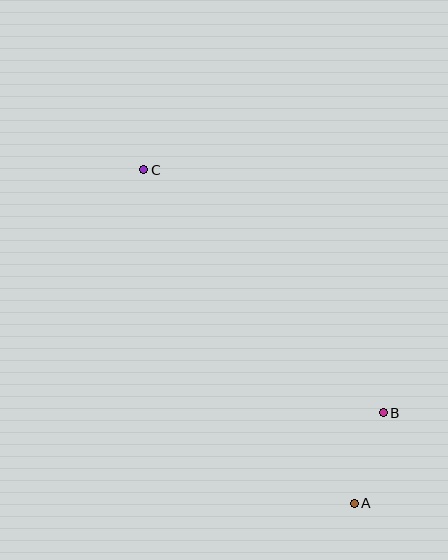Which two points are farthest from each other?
Points A and C are farthest from each other.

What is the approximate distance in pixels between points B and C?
The distance between B and C is approximately 341 pixels.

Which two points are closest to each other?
Points A and B are closest to each other.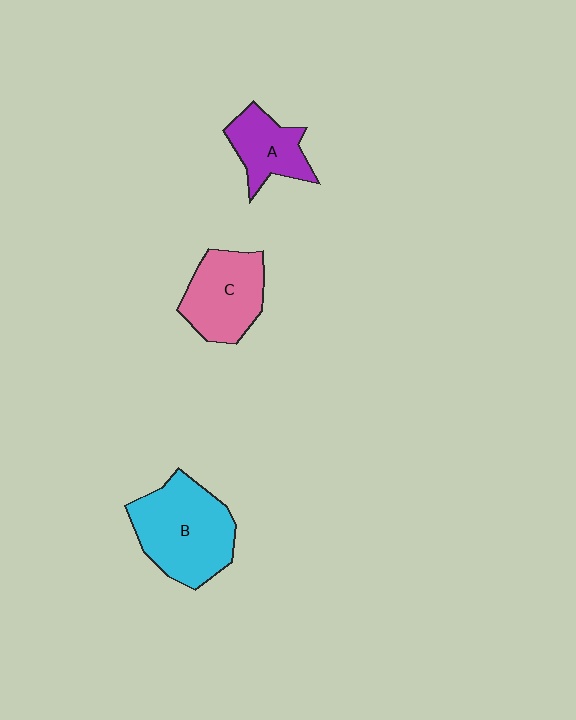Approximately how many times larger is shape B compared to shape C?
Approximately 1.4 times.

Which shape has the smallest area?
Shape A (purple).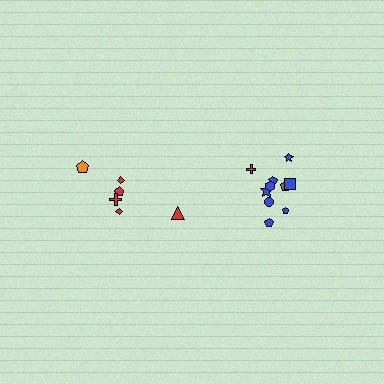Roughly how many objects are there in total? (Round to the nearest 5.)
Roughly 15 objects in total.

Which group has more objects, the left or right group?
The right group.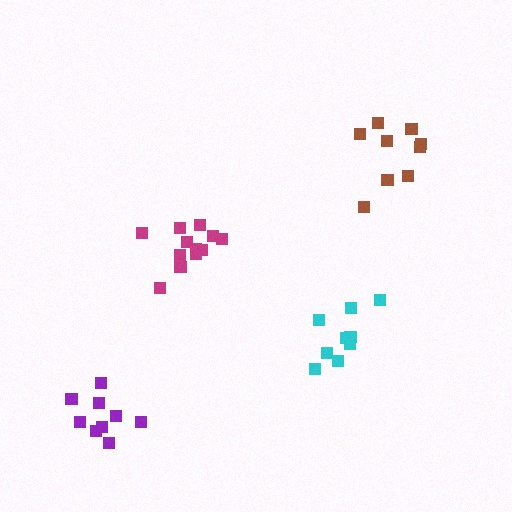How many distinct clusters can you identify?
There are 4 distinct clusters.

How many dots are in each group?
Group 1: 9 dots, Group 2: 9 dots, Group 3: 12 dots, Group 4: 9 dots (39 total).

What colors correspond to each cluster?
The clusters are colored: purple, brown, magenta, cyan.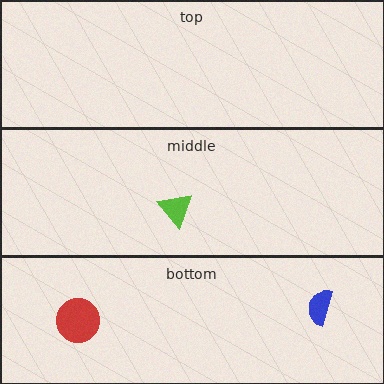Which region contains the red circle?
The bottom region.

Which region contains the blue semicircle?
The bottom region.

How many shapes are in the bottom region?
2.